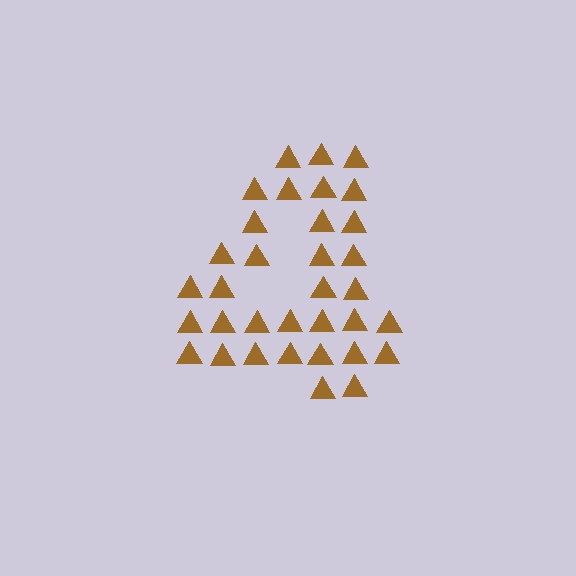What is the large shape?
The large shape is the digit 4.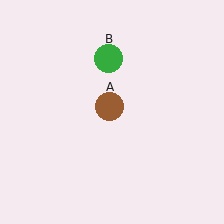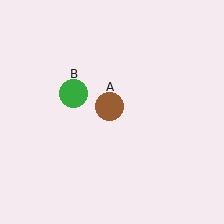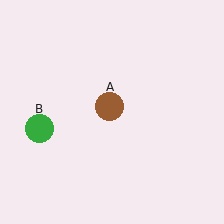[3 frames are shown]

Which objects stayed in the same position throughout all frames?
Brown circle (object A) remained stationary.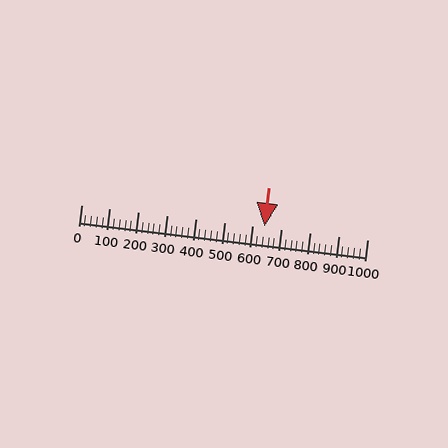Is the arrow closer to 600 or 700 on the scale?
The arrow is closer to 600.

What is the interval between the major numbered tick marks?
The major tick marks are spaced 100 units apart.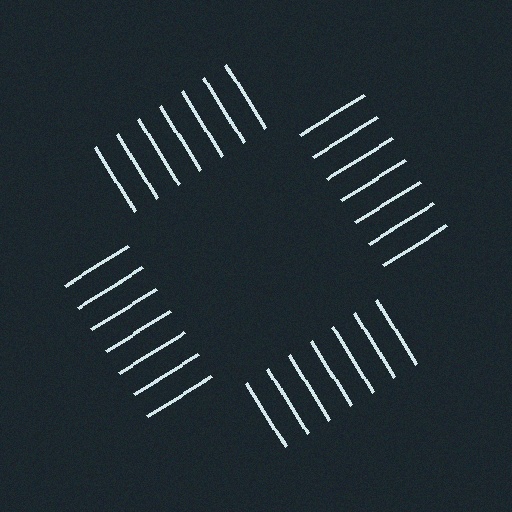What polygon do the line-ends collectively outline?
An illusory square — the line segments terminate on its edges but no continuous stroke is drawn.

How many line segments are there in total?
28 — 7 along each of the 4 edges.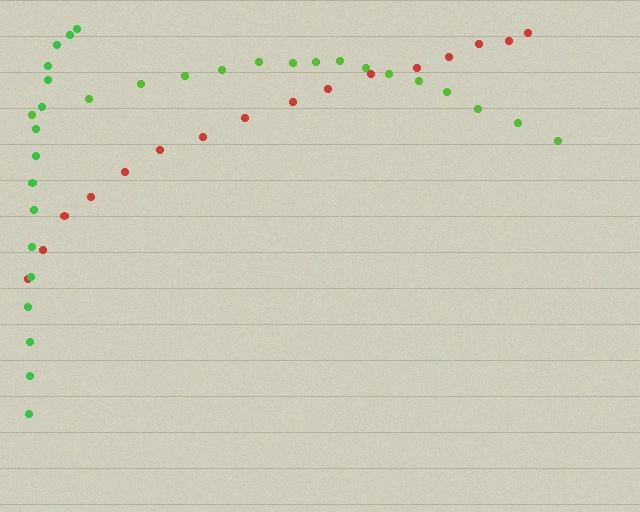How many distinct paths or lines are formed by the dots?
There are 3 distinct paths.